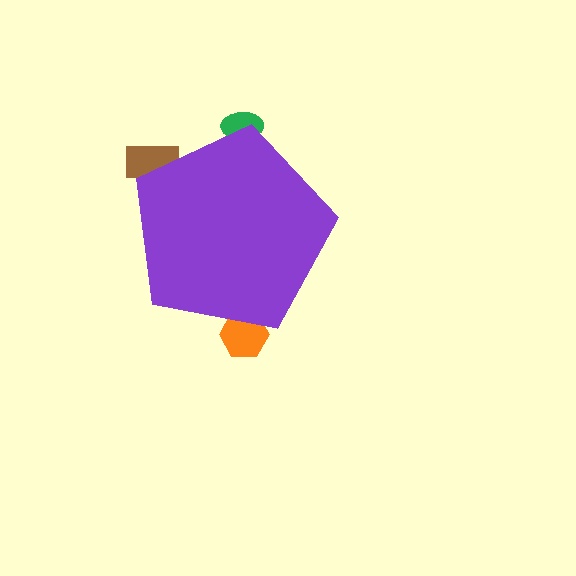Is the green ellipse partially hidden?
Yes, the green ellipse is partially hidden behind the purple pentagon.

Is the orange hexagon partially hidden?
Yes, the orange hexagon is partially hidden behind the purple pentagon.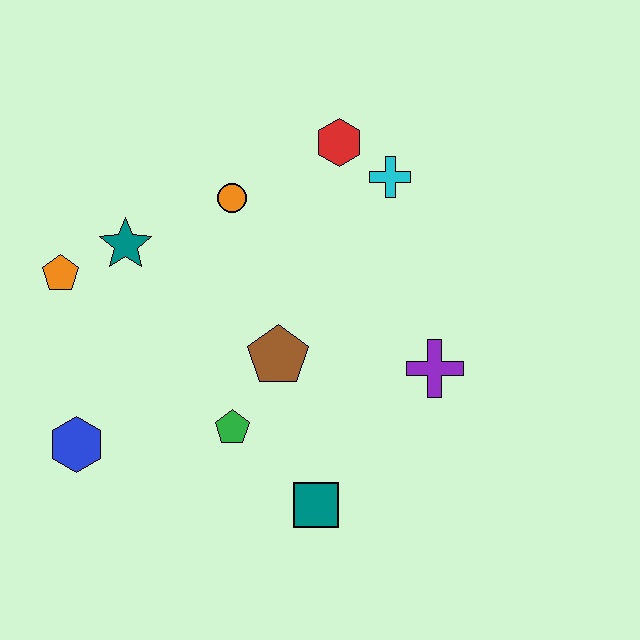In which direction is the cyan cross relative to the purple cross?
The cyan cross is above the purple cross.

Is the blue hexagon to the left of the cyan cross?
Yes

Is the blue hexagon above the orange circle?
No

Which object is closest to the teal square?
The green pentagon is closest to the teal square.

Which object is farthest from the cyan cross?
The blue hexagon is farthest from the cyan cross.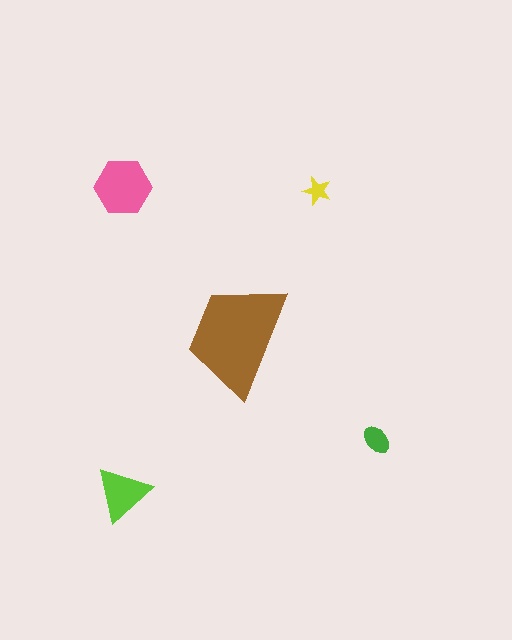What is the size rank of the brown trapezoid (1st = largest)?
1st.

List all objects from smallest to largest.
The yellow star, the green ellipse, the lime triangle, the pink hexagon, the brown trapezoid.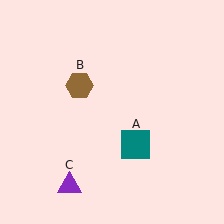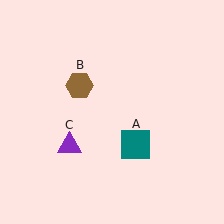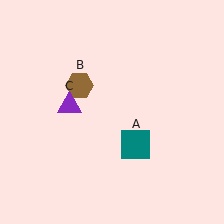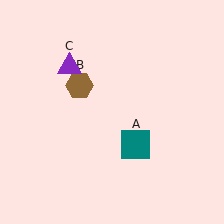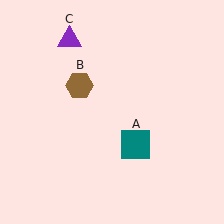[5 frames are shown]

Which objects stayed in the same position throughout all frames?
Teal square (object A) and brown hexagon (object B) remained stationary.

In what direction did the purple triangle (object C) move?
The purple triangle (object C) moved up.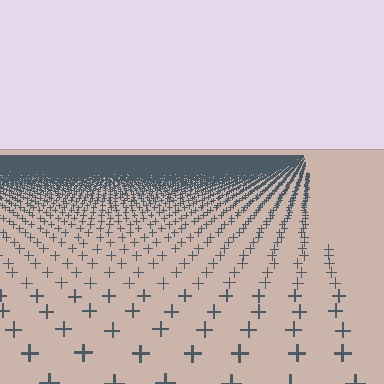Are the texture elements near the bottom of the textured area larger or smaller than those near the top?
Larger. Near the bottom, elements are closer to the viewer and appear at a bigger on-screen size.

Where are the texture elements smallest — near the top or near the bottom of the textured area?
Near the top.